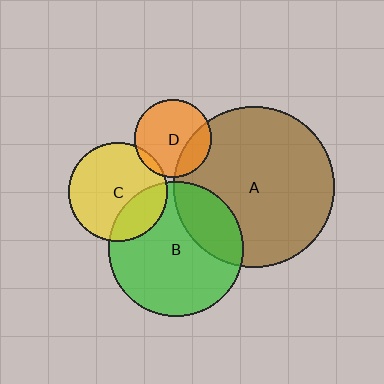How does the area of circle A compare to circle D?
Approximately 4.3 times.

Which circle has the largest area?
Circle A (brown).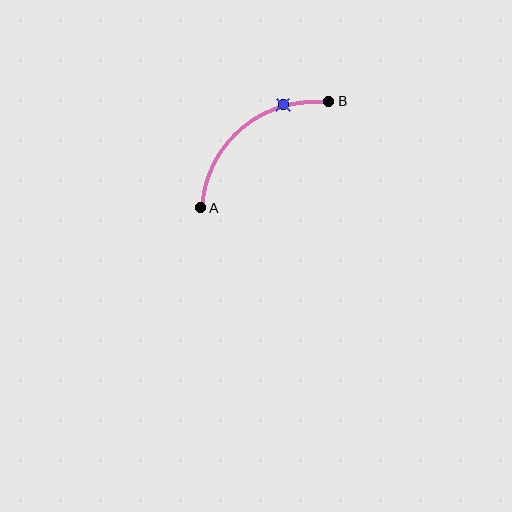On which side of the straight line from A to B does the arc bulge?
The arc bulges above and to the left of the straight line connecting A and B.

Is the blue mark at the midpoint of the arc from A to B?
No. The blue mark lies on the arc but is closer to endpoint B. The arc midpoint would be at the point on the curve equidistant along the arc from both A and B.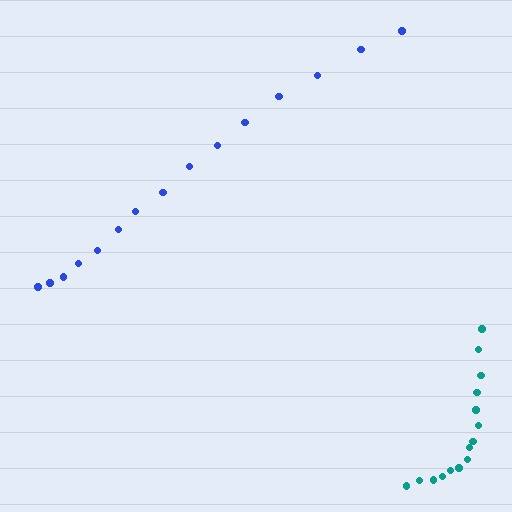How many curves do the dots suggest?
There are 2 distinct paths.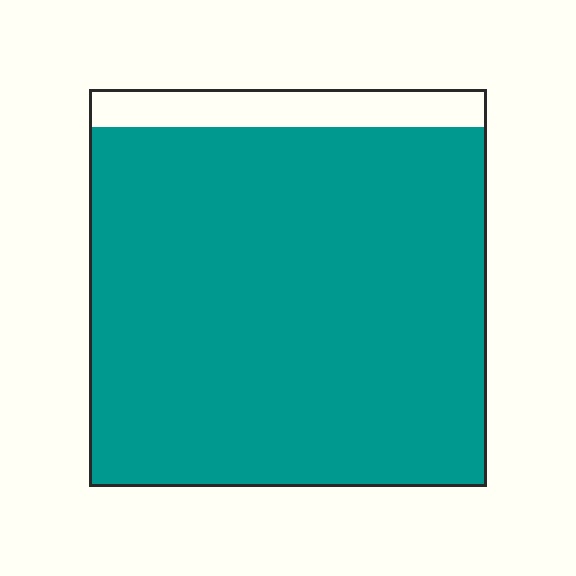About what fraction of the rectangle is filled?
About nine tenths (9/10).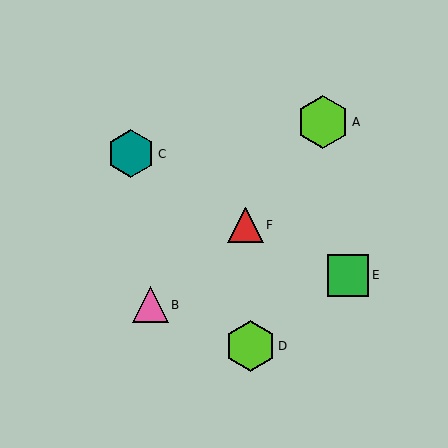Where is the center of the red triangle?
The center of the red triangle is at (245, 225).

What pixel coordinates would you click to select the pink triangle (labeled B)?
Click at (150, 305) to select the pink triangle B.